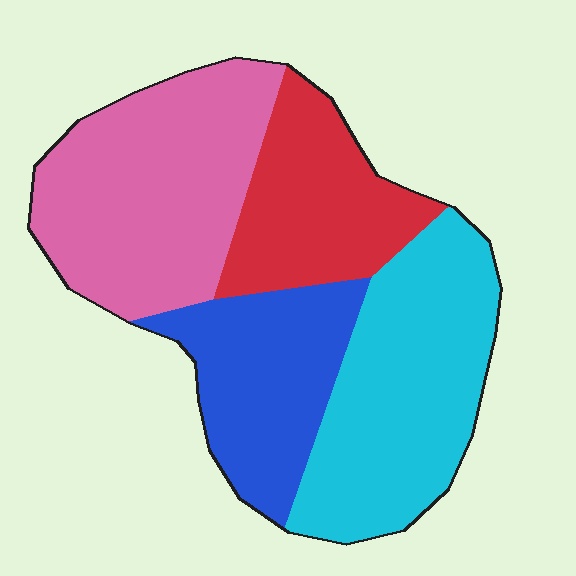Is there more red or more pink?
Pink.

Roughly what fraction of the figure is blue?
Blue takes up about one fifth (1/5) of the figure.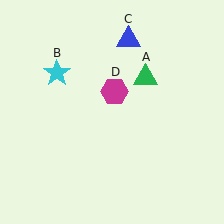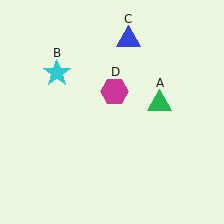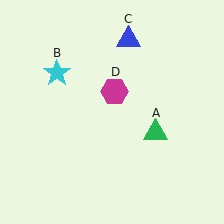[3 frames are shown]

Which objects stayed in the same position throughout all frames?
Cyan star (object B) and blue triangle (object C) and magenta hexagon (object D) remained stationary.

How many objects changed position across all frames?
1 object changed position: green triangle (object A).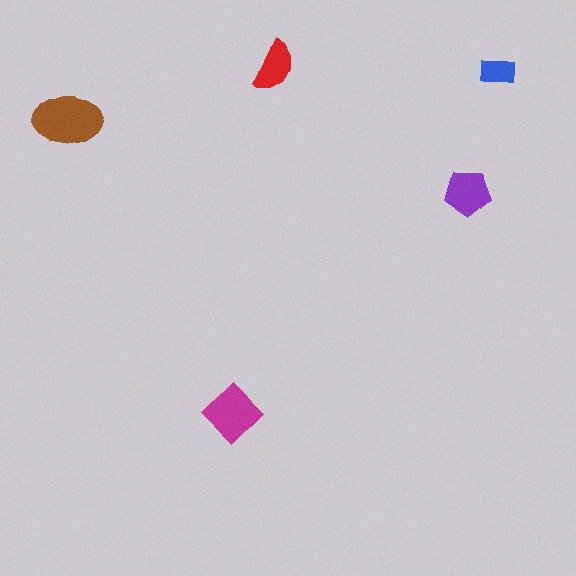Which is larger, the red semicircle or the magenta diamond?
The magenta diamond.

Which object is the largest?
The brown ellipse.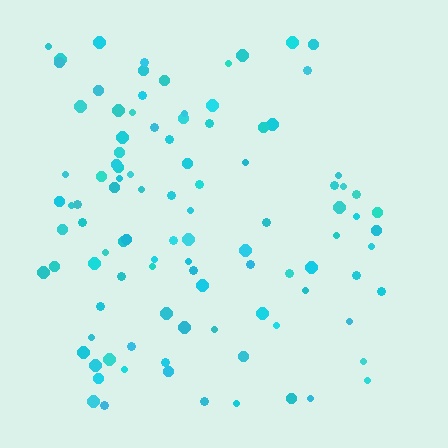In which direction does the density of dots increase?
From right to left, with the left side densest.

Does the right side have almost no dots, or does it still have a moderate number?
Still a moderate number, just noticeably fewer than the left.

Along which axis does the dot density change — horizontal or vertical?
Horizontal.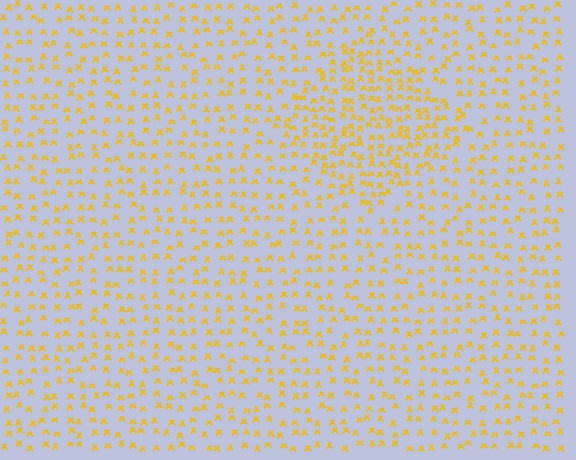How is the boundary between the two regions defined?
The boundary is defined by a change in element density (approximately 1.8x ratio). All elements are the same color, size, and shape.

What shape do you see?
I see a diamond.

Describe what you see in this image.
The image contains small yellow elements arranged at two different densities. A diamond-shaped region is visible where the elements are more densely packed than the surrounding area.